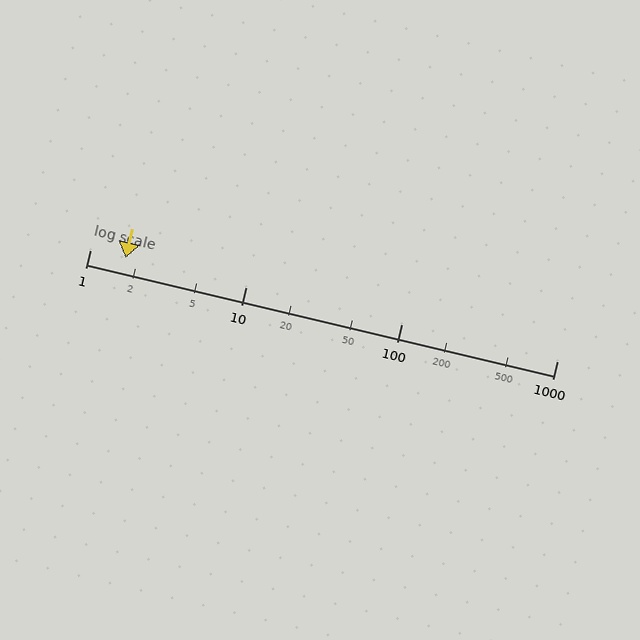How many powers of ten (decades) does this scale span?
The scale spans 3 decades, from 1 to 1000.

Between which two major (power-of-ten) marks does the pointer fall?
The pointer is between 1 and 10.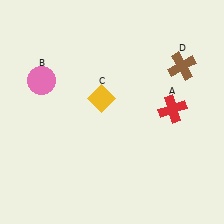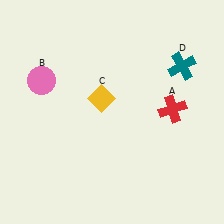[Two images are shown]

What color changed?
The cross (D) changed from brown in Image 1 to teal in Image 2.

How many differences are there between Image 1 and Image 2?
There is 1 difference between the two images.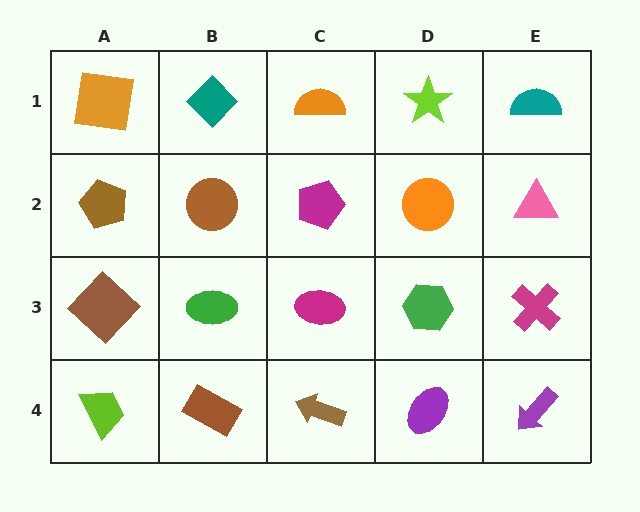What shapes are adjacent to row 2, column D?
A lime star (row 1, column D), a green hexagon (row 3, column D), a magenta pentagon (row 2, column C), a pink triangle (row 2, column E).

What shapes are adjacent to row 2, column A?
An orange square (row 1, column A), a brown diamond (row 3, column A), a brown circle (row 2, column B).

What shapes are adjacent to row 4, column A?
A brown diamond (row 3, column A), a brown rectangle (row 4, column B).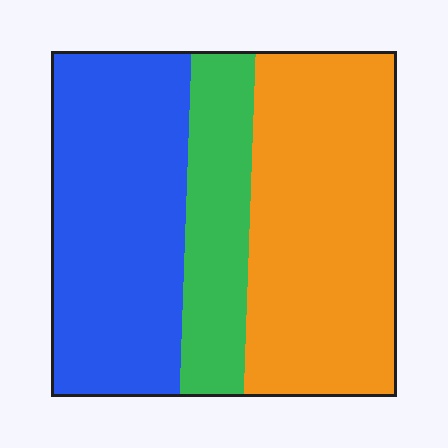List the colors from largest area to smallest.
From largest to smallest: orange, blue, green.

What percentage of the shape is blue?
Blue covers roughly 40% of the shape.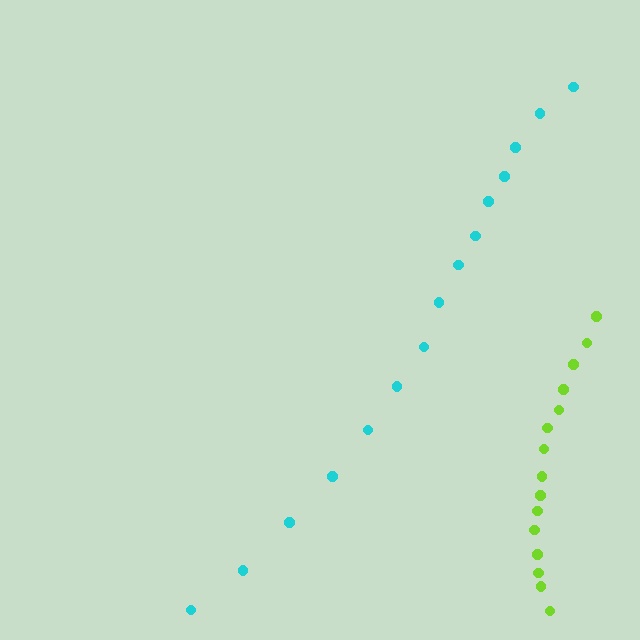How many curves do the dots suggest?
There are 2 distinct paths.